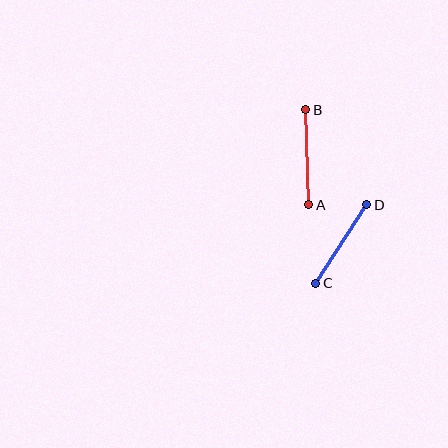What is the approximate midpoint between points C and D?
The midpoint is at approximately (341, 244) pixels.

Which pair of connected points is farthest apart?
Points A and B are farthest apart.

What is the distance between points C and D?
The distance is approximately 94 pixels.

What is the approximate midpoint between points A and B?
The midpoint is at approximately (307, 157) pixels.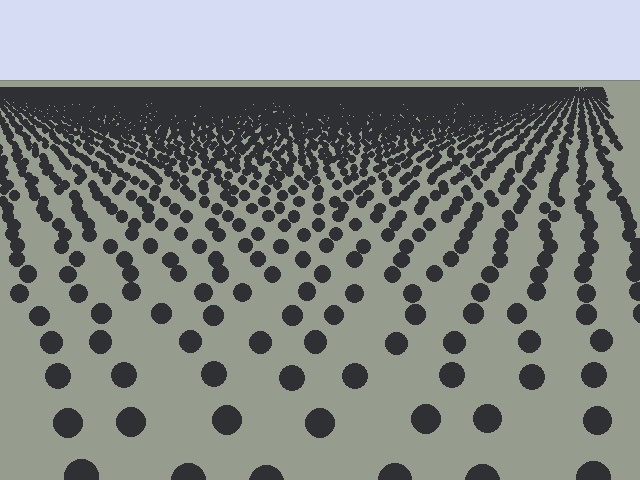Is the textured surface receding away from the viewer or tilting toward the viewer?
The surface is receding away from the viewer. Texture elements get smaller and denser toward the top.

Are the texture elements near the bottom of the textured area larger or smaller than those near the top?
Larger. Near the bottom, elements are closer to the viewer and appear at a bigger on-screen size.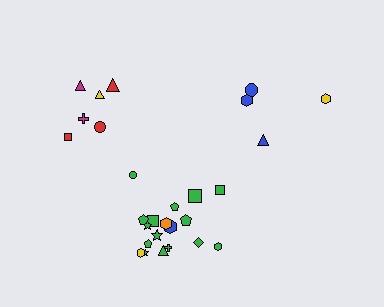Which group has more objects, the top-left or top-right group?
The top-left group.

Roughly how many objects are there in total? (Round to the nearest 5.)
Roughly 30 objects in total.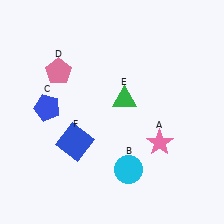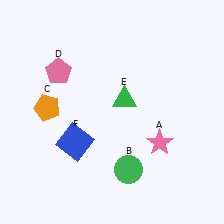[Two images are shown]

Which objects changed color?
B changed from cyan to green. C changed from blue to orange.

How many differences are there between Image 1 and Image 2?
There are 2 differences between the two images.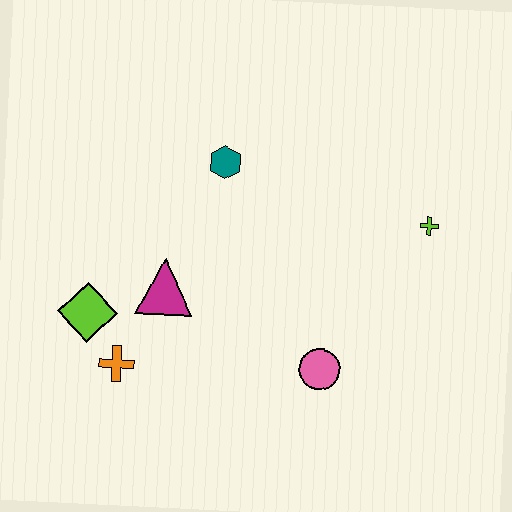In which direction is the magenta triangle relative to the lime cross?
The magenta triangle is to the left of the lime cross.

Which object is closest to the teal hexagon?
The magenta triangle is closest to the teal hexagon.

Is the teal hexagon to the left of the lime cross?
Yes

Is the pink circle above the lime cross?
No